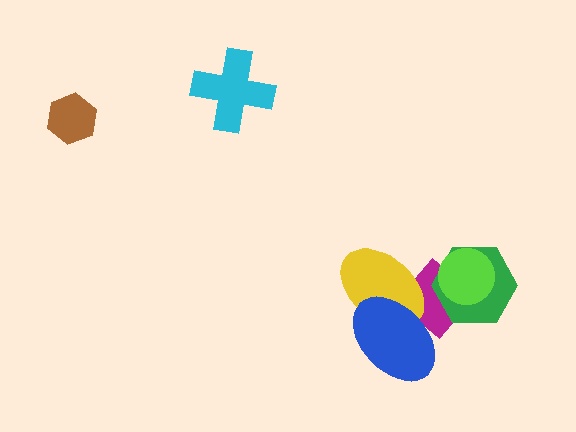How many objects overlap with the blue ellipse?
2 objects overlap with the blue ellipse.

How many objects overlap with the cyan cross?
0 objects overlap with the cyan cross.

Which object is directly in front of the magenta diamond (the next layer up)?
The green hexagon is directly in front of the magenta diamond.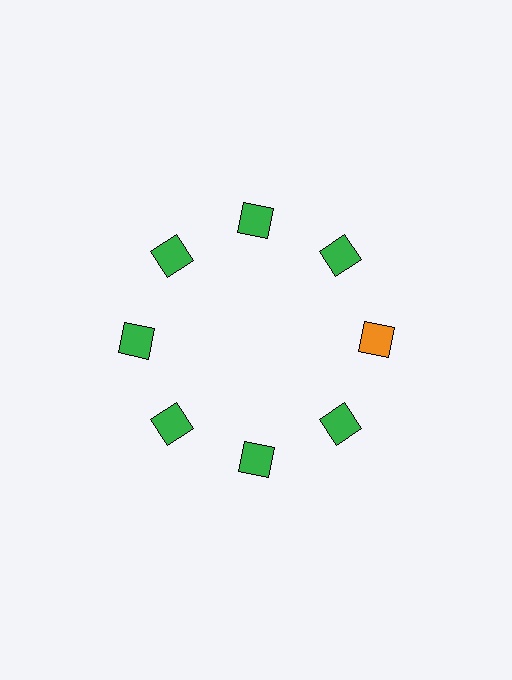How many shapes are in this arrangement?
There are 8 shapes arranged in a ring pattern.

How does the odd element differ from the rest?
It has a different color: orange instead of green.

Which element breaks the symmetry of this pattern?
The orange square at roughly the 3 o'clock position breaks the symmetry. All other shapes are green squares.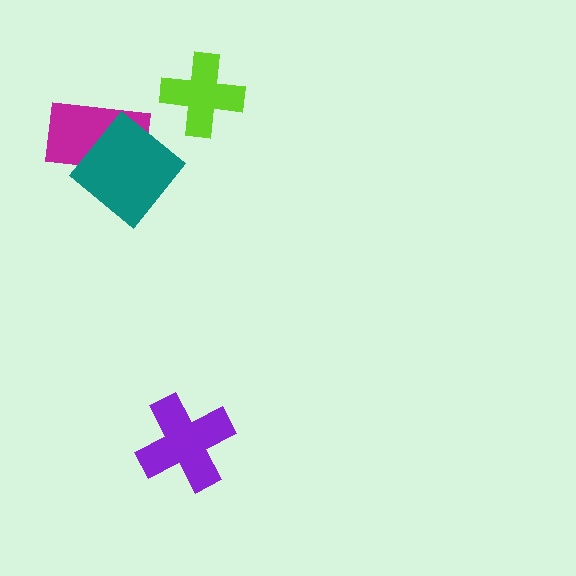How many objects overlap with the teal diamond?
1 object overlaps with the teal diamond.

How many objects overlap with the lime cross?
0 objects overlap with the lime cross.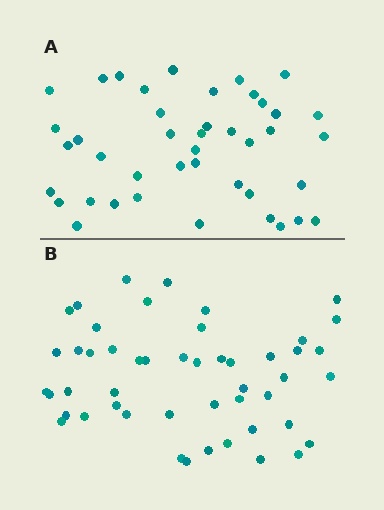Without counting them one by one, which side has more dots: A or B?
Region B (the bottom region) has more dots.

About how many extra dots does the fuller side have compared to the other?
Region B has roughly 8 or so more dots than region A.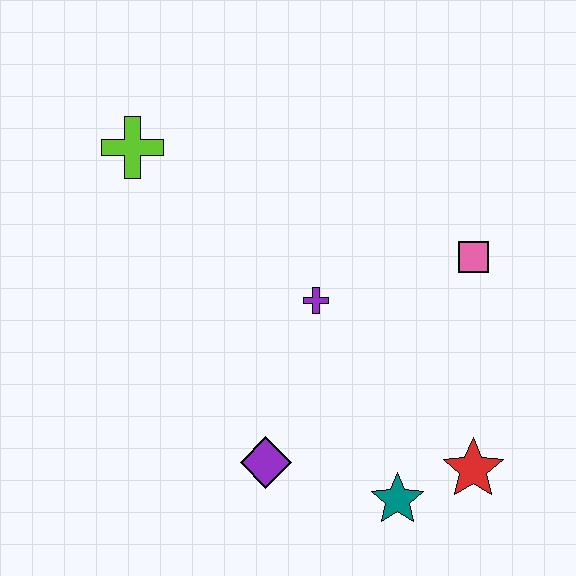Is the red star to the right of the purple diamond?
Yes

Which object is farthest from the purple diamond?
The lime cross is farthest from the purple diamond.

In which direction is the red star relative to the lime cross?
The red star is to the right of the lime cross.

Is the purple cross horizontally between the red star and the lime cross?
Yes